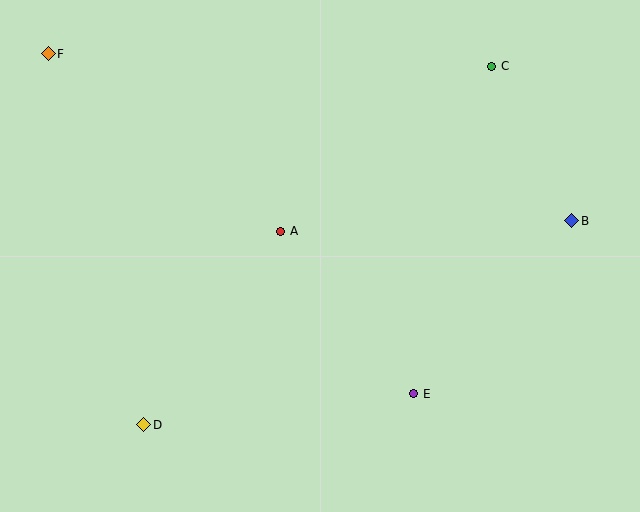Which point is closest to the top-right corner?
Point C is closest to the top-right corner.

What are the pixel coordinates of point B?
Point B is at (572, 221).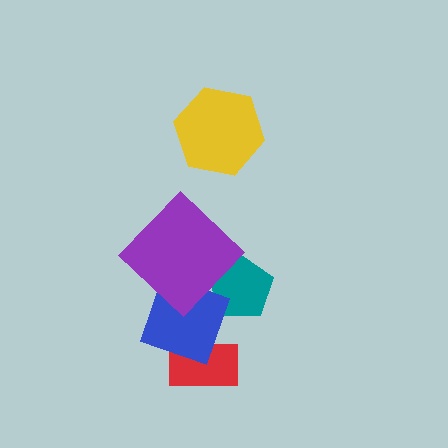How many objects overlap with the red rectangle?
1 object overlaps with the red rectangle.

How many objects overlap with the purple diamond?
2 objects overlap with the purple diamond.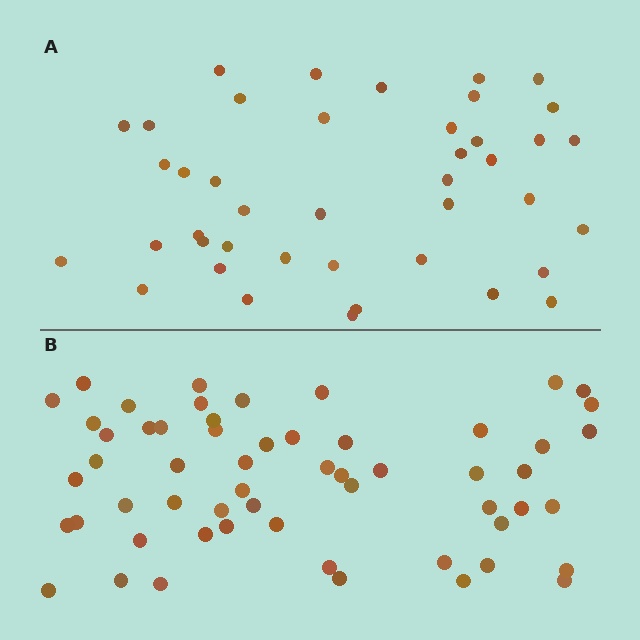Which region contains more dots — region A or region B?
Region B (the bottom region) has more dots.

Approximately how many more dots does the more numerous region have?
Region B has approximately 15 more dots than region A.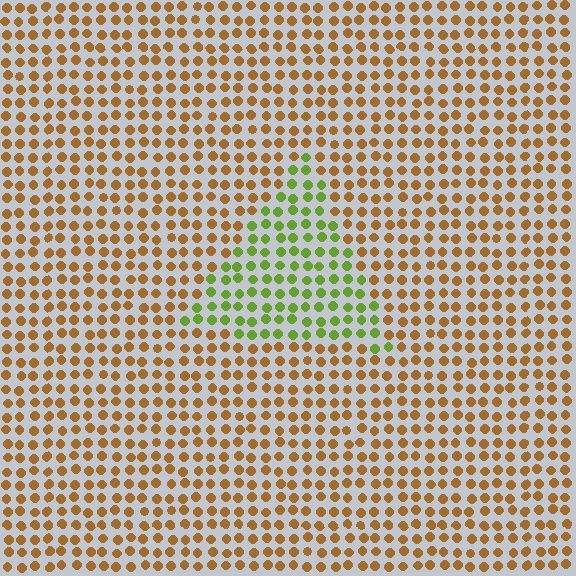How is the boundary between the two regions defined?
The boundary is defined purely by a slight shift in hue (about 60 degrees). Spacing, size, and orientation are identical on both sides.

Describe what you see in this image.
The image is filled with small brown elements in a uniform arrangement. A triangle-shaped region is visible where the elements are tinted to a slightly different hue, forming a subtle color boundary.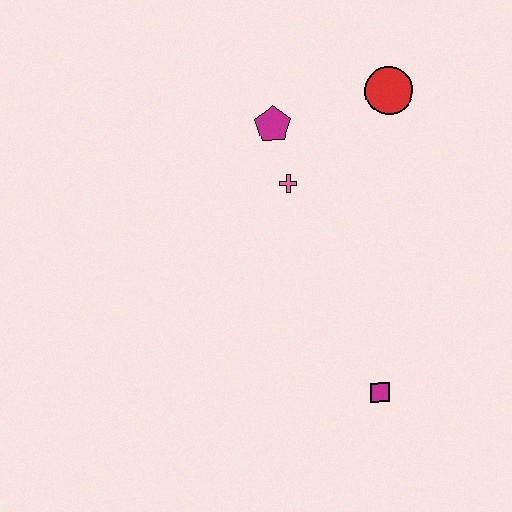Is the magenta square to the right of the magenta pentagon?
Yes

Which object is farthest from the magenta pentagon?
The magenta square is farthest from the magenta pentagon.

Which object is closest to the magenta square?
The pink cross is closest to the magenta square.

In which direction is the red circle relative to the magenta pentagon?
The red circle is to the right of the magenta pentagon.